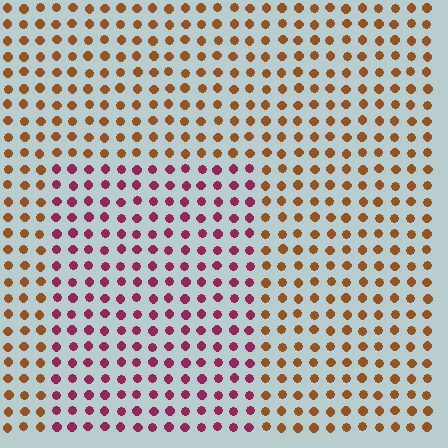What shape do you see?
I see a rectangle.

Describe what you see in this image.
The image is filled with small brown elements in a uniform arrangement. A rectangle-shaped region is visible where the elements are tinted to a slightly different hue, forming a subtle color boundary.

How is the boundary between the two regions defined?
The boundary is defined purely by a slight shift in hue (about 57 degrees). Spacing, size, and orientation are identical on both sides.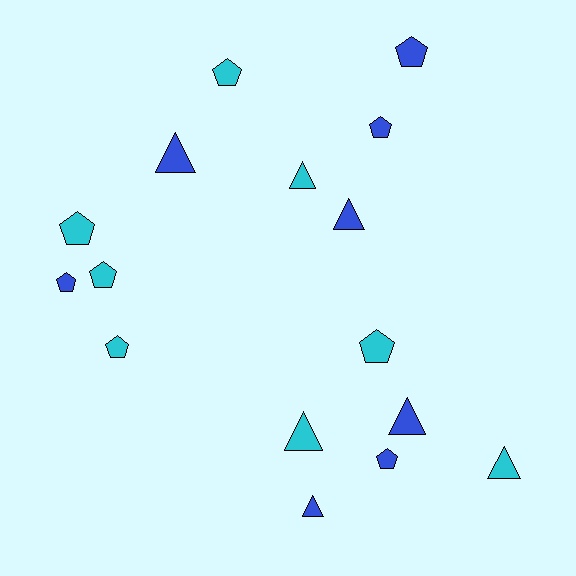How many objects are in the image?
There are 16 objects.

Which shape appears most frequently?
Pentagon, with 9 objects.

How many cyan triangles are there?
There are 3 cyan triangles.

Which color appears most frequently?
Blue, with 8 objects.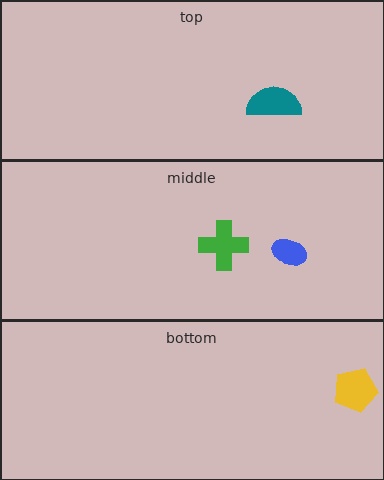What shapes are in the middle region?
The blue ellipse, the green cross.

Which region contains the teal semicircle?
The top region.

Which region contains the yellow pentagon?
The bottom region.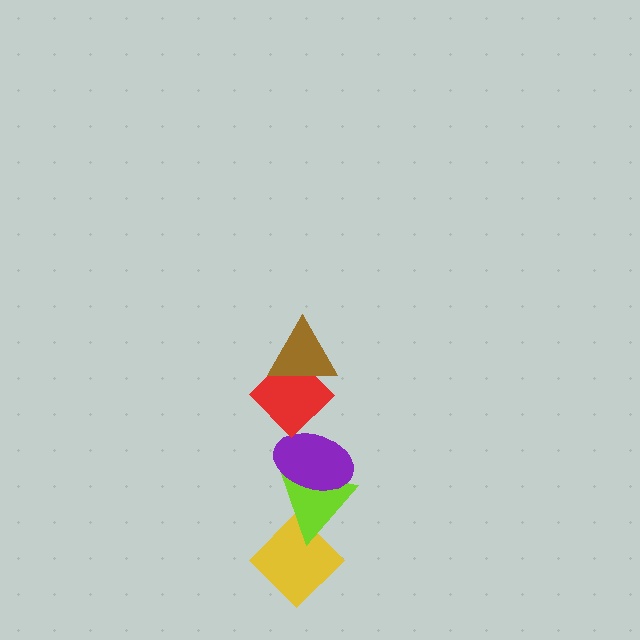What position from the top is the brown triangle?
The brown triangle is 1st from the top.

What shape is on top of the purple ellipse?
The red diamond is on top of the purple ellipse.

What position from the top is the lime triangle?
The lime triangle is 4th from the top.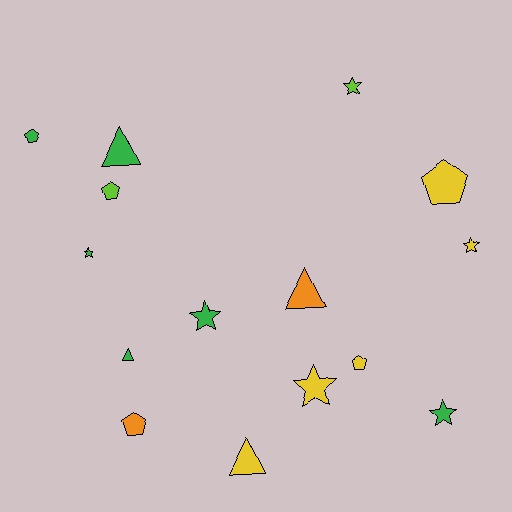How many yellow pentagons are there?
There are 2 yellow pentagons.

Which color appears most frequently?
Green, with 6 objects.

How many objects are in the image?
There are 15 objects.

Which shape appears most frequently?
Star, with 6 objects.